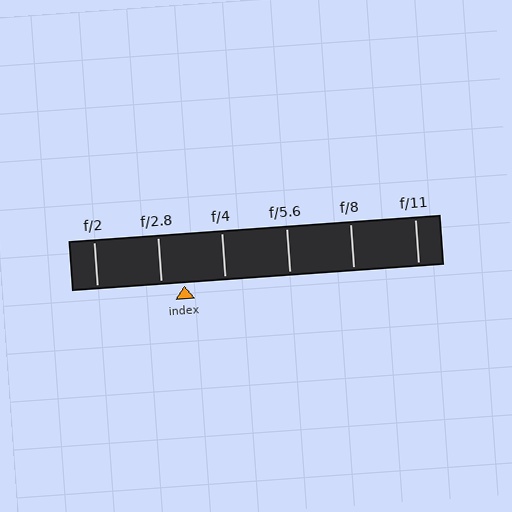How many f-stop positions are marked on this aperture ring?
There are 6 f-stop positions marked.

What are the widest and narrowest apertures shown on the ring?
The widest aperture shown is f/2 and the narrowest is f/11.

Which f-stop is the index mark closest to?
The index mark is closest to f/2.8.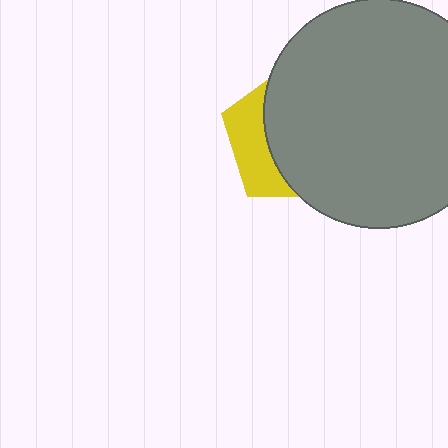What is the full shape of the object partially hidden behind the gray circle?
The partially hidden object is a yellow pentagon.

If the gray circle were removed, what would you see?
You would see the complete yellow pentagon.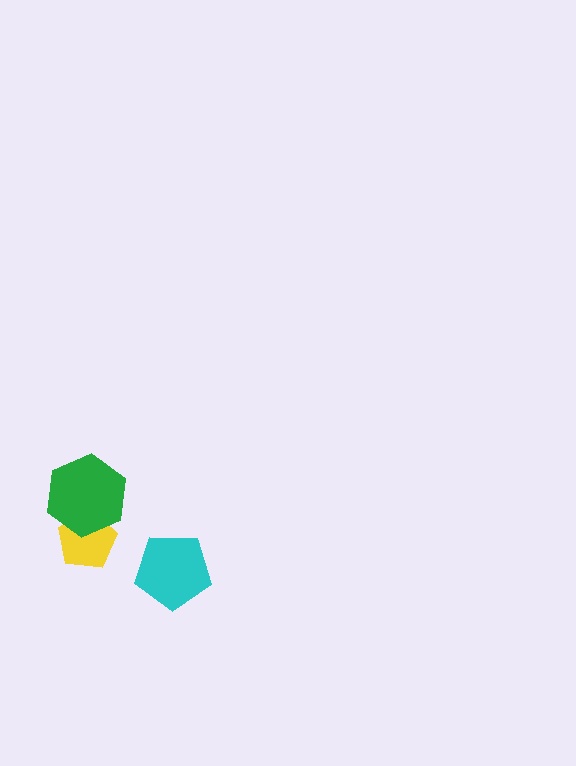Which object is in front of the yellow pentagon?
The green hexagon is in front of the yellow pentagon.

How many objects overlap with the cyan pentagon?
0 objects overlap with the cyan pentagon.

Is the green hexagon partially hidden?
No, no other shape covers it.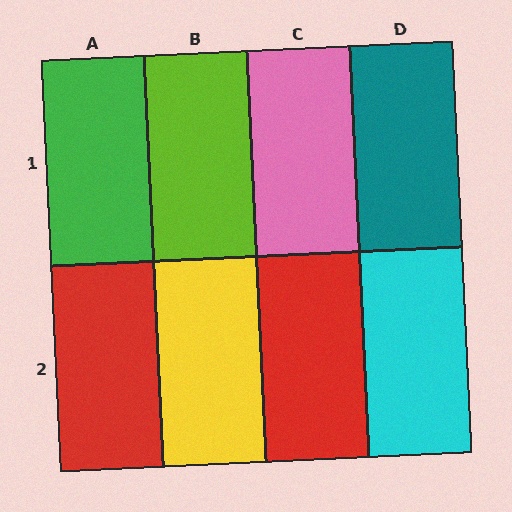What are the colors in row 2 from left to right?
Red, yellow, red, cyan.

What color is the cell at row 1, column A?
Green.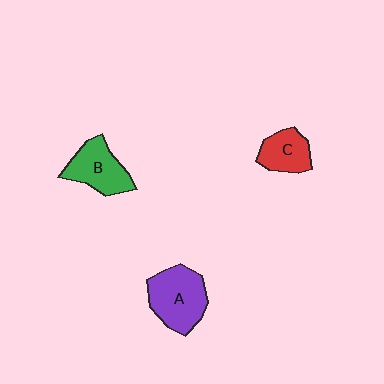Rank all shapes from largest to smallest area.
From largest to smallest: A (purple), B (green), C (red).